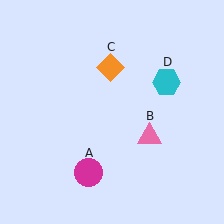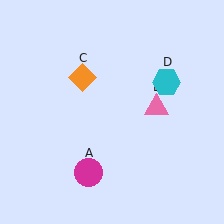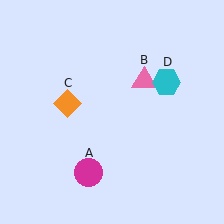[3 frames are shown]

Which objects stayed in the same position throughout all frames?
Magenta circle (object A) and cyan hexagon (object D) remained stationary.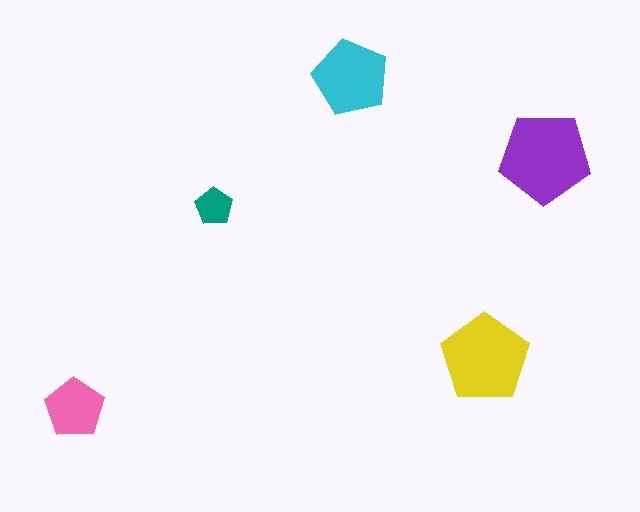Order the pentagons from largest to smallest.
the purple one, the yellow one, the cyan one, the pink one, the teal one.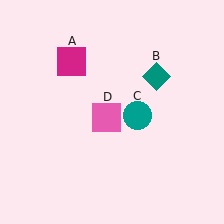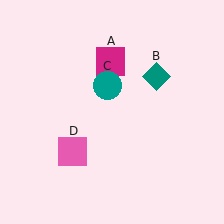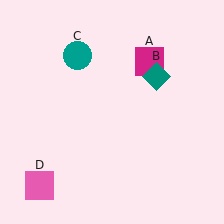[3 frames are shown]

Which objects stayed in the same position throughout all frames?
Teal diamond (object B) remained stationary.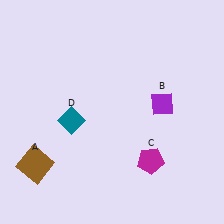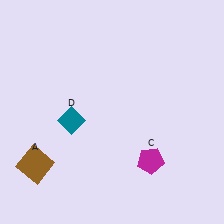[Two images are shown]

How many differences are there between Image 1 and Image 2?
There is 1 difference between the two images.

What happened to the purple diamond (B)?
The purple diamond (B) was removed in Image 2. It was in the top-right area of Image 1.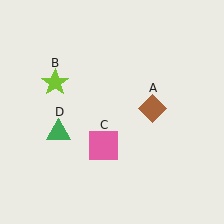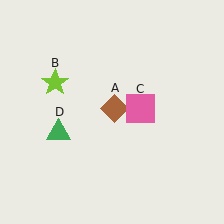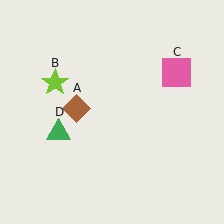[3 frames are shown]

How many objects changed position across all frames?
2 objects changed position: brown diamond (object A), pink square (object C).